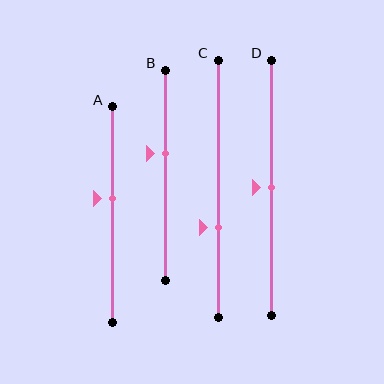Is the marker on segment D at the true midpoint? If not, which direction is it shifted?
Yes, the marker on segment D is at the true midpoint.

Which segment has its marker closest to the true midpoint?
Segment D has its marker closest to the true midpoint.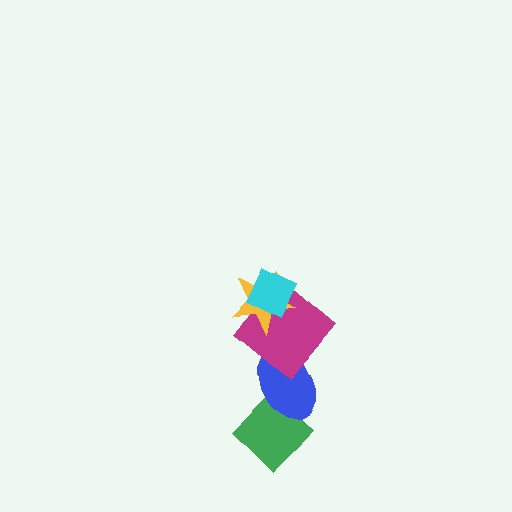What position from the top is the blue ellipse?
The blue ellipse is 4th from the top.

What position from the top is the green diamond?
The green diamond is 5th from the top.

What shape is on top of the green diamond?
The blue ellipse is on top of the green diamond.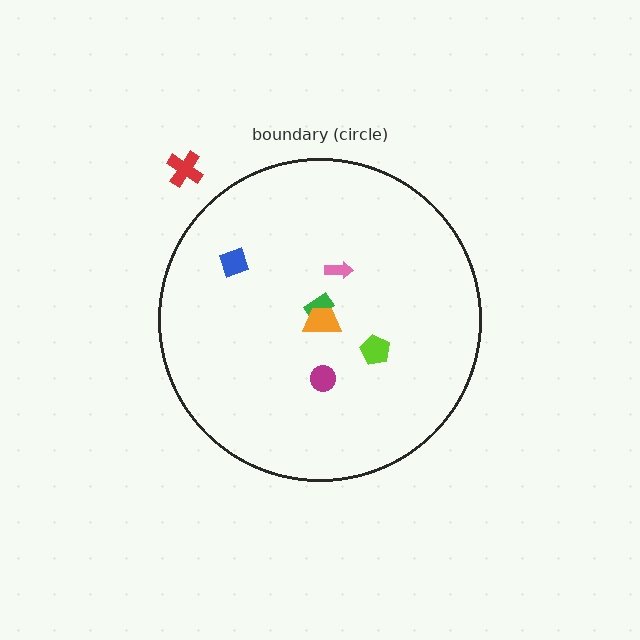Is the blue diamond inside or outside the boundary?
Inside.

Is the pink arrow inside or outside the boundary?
Inside.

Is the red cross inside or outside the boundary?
Outside.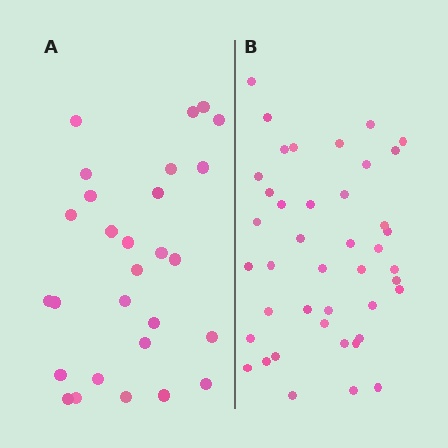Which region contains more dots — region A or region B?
Region B (the right region) has more dots.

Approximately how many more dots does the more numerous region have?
Region B has approximately 15 more dots than region A.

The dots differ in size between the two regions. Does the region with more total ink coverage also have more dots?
No. Region A has more total ink coverage because its dots are larger, but region B actually contains more individual dots. Total area can be misleading — the number of items is what matters here.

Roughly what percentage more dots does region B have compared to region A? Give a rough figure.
About 50% more.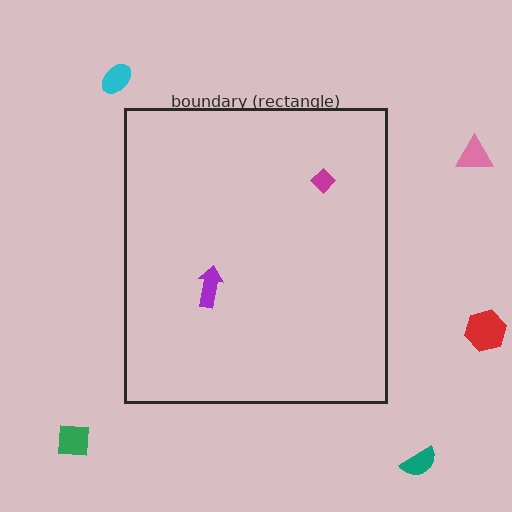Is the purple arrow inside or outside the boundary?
Inside.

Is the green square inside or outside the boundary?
Outside.